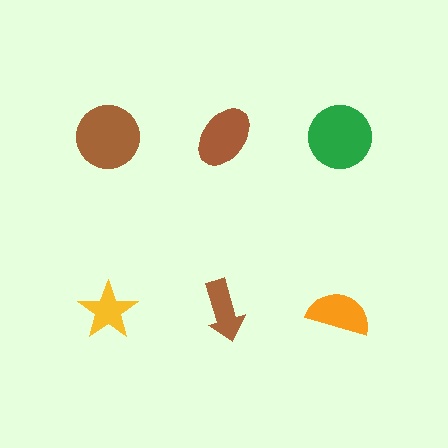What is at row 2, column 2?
A brown arrow.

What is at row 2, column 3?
An orange semicircle.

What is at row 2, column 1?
A yellow star.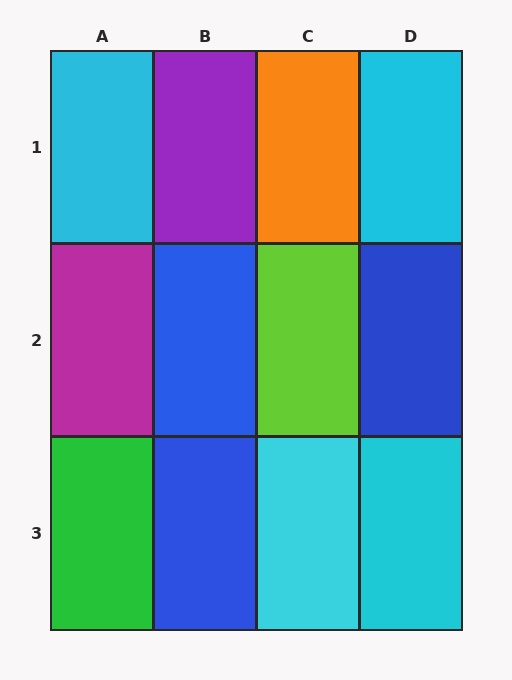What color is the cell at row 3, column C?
Cyan.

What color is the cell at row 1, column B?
Purple.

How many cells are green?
1 cell is green.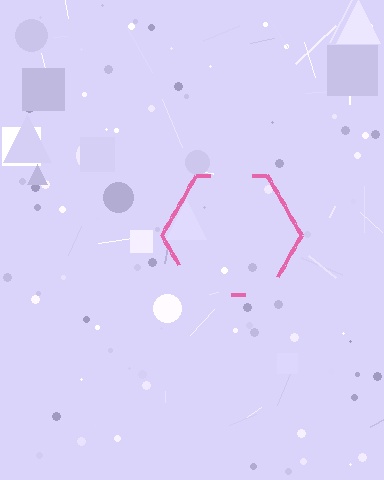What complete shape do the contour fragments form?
The contour fragments form a hexagon.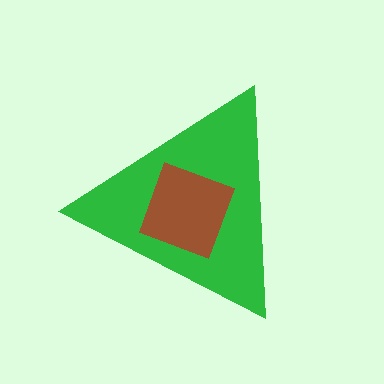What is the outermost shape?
The green triangle.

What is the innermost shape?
The brown square.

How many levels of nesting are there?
2.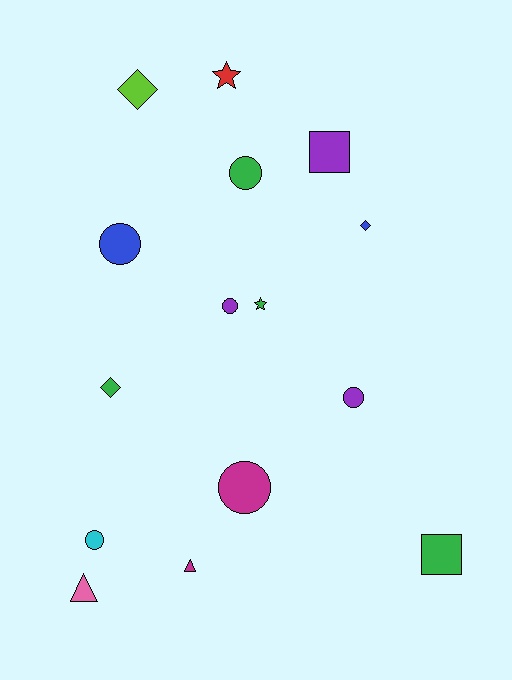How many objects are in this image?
There are 15 objects.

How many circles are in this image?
There are 6 circles.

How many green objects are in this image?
There are 4 green objects.